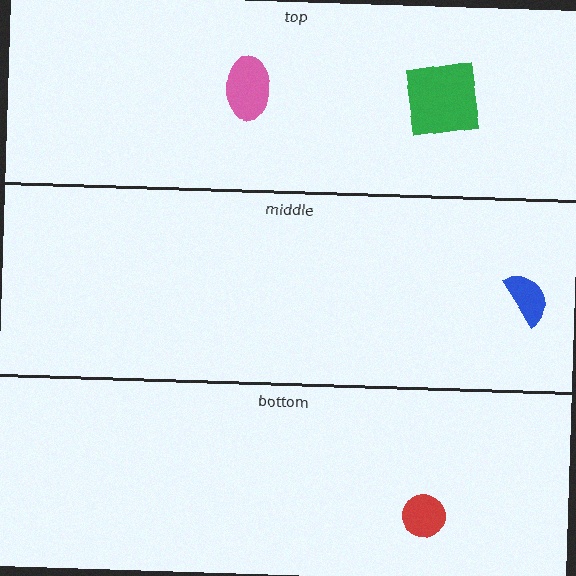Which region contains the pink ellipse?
The top region.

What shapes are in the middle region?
The blue semicircle.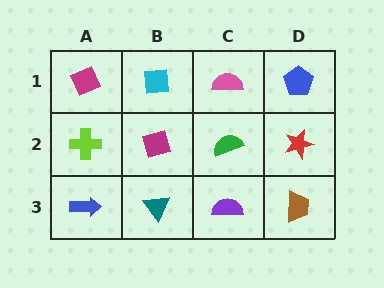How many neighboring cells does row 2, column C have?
4.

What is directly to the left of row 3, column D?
A purple semicircle.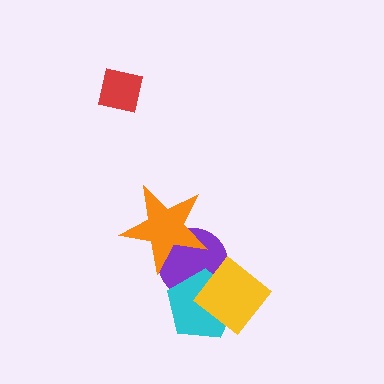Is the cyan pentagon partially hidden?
Yes, it is partially covered by another shape.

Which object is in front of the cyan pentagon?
The yellow diamond is in front of the cyan pentagon.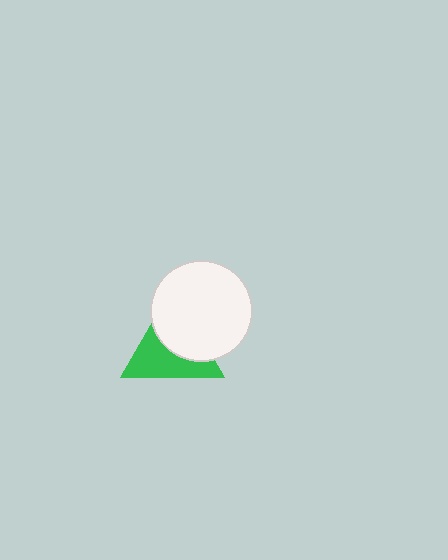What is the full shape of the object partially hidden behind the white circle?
The partially hidden object is a green triangle.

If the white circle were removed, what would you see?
You would see the complete green triangle.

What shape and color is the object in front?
The object in front is a white circle.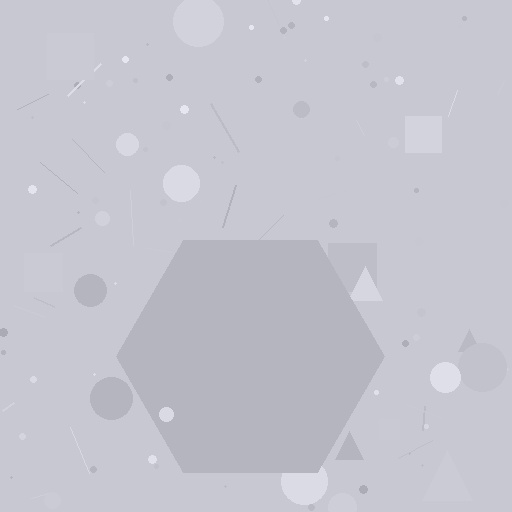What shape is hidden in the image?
A hexagon is hidden in the image.